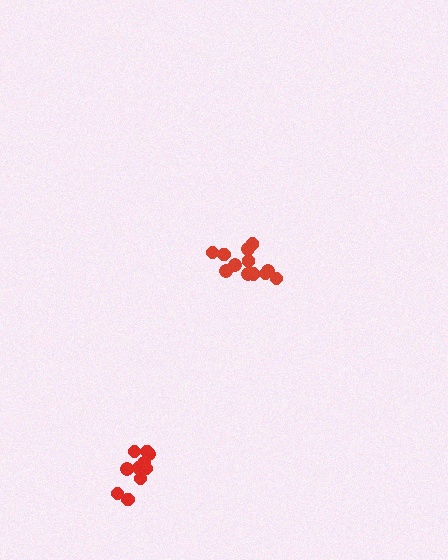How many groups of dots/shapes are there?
There are 2 groups.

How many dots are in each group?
Group 1: 12 dots, Group 2: 10 dots (22 total).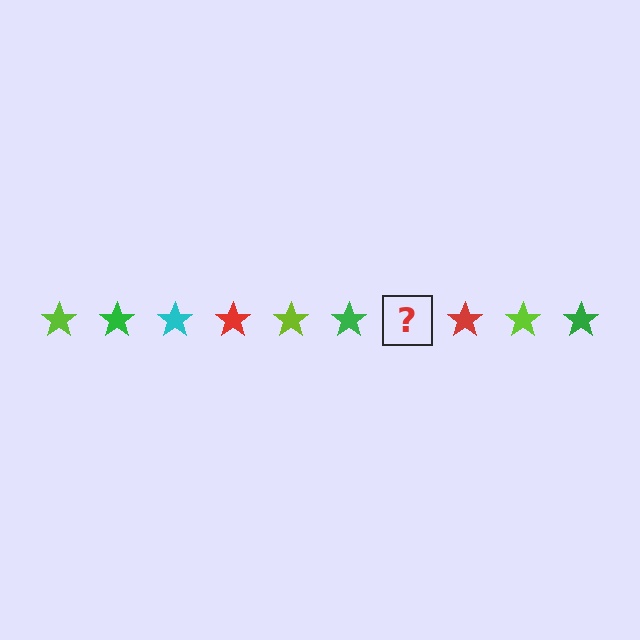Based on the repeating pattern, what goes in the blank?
The blank should be a cyan star.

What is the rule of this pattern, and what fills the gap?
The rule is that the pattern cycles through lime, green, cyan, red stars. The gap should be filled with a cyan star.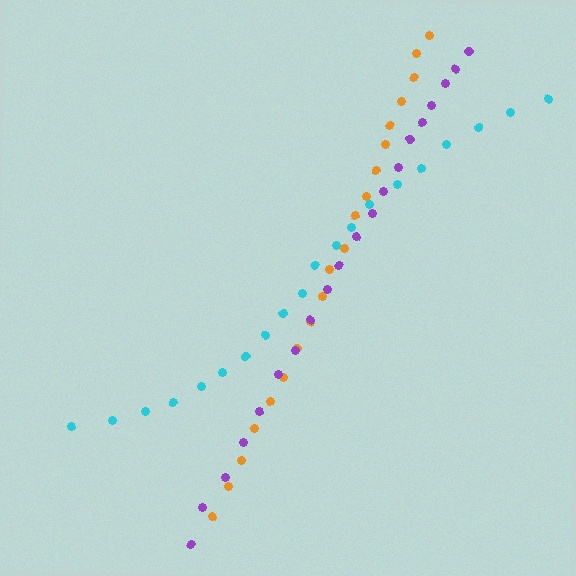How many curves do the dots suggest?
There are 3 distinct paths.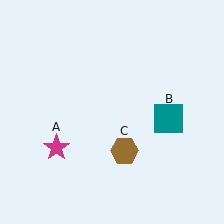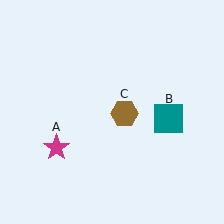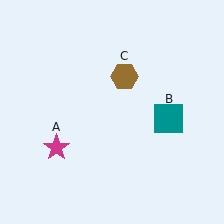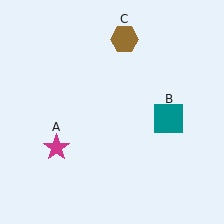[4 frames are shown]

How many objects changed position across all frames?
1 object changed position: brown hexagon (object C).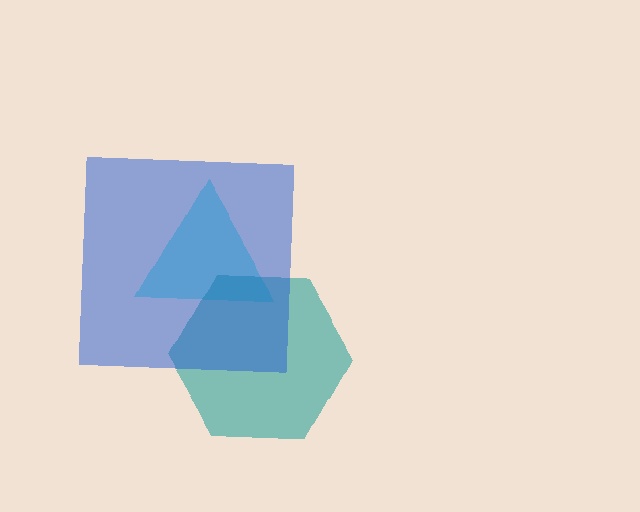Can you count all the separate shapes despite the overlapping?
Yes, there are 3 separate shapes.